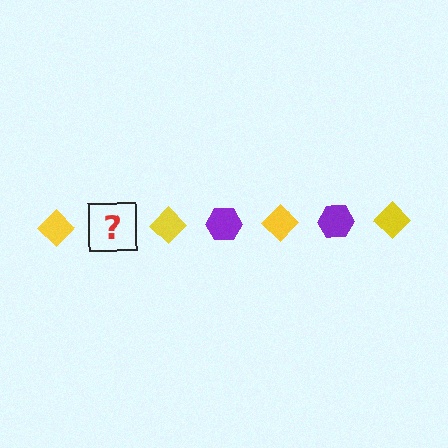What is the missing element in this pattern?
The missing element is a purple hexagon.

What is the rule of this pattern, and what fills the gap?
The rule is that the pattern alternates between yellow diamond and purple hexagon. The gap should be filled with a purple hexagon.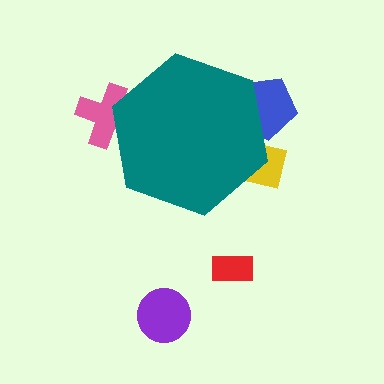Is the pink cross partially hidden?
Yes, the pink cross is partially hidden behind the teal hexagon.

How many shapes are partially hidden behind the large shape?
3 shapes are partially hidden.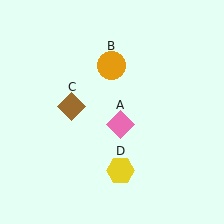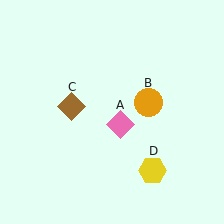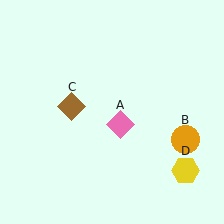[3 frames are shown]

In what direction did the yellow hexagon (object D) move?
The yellow hexagon (object D) moved right.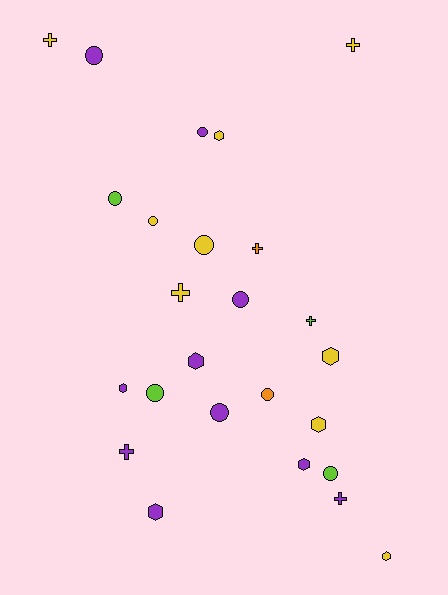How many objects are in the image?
There are 25 objects.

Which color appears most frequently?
Purple, with 10 objects.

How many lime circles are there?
There are 3 lime circles.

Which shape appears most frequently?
Circle, with 10 objects.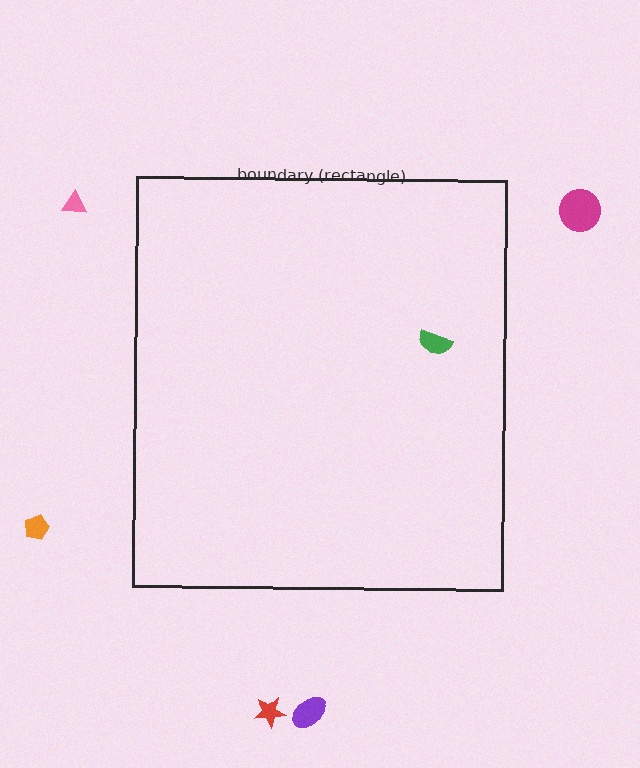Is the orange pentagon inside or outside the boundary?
Outside.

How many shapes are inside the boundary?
1 inside, 5 outside.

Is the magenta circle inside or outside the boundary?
Outside.